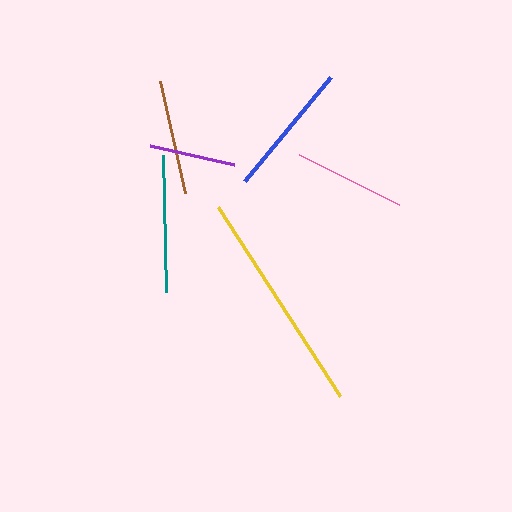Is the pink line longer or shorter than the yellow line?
The yellow line is longer than the pink line.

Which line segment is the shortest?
The purple line is the shortest at approximately 86 pixels.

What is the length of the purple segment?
The purple segment is approximately 86 pixels long.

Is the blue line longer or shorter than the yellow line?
The yellow line is longer than the blue line.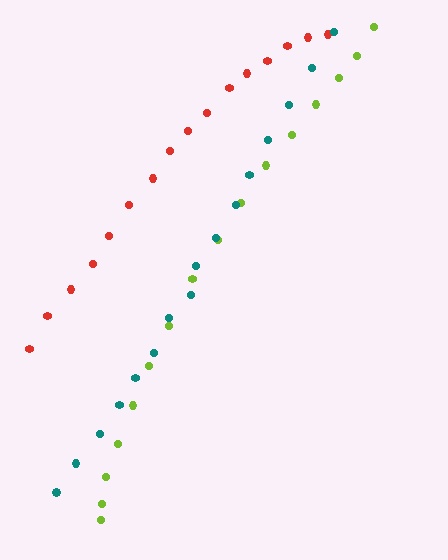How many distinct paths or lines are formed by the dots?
There are 3 distinct paths.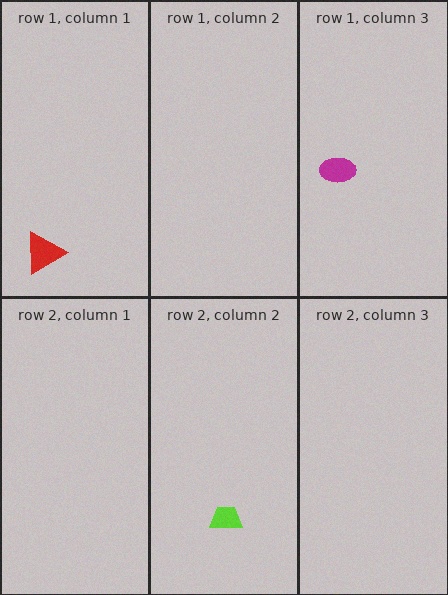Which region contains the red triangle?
The row 1, column 1 region.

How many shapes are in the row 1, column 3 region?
1.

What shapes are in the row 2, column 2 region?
The lime trapezoid.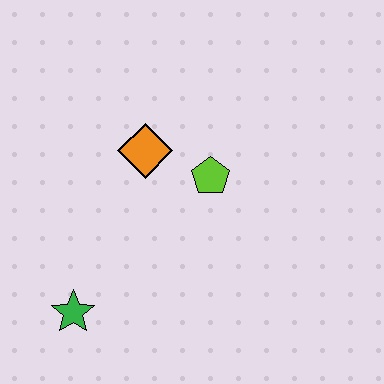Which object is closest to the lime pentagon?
The orange diamond is closest to the lime pentagon.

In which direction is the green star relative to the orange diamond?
The green star is below the orange diamond.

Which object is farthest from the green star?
The lime pentagon is farthest from the green star.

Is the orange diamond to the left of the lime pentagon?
Yes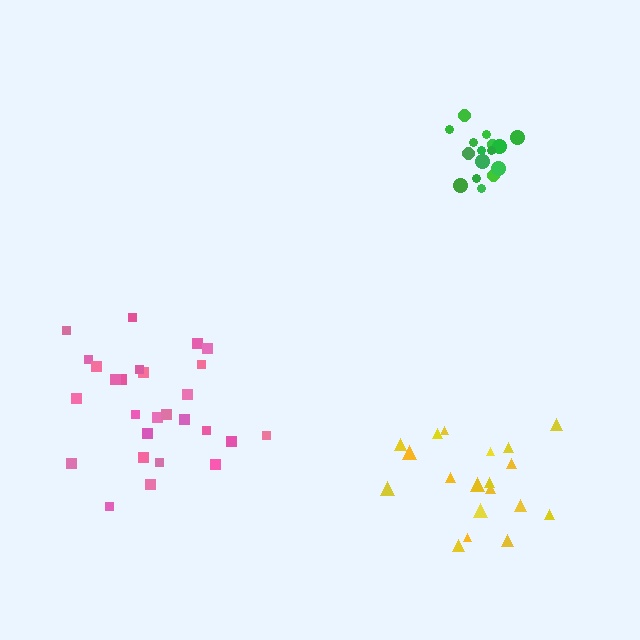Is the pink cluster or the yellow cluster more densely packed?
Pink.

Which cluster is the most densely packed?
Green.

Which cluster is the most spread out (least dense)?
Yellow.